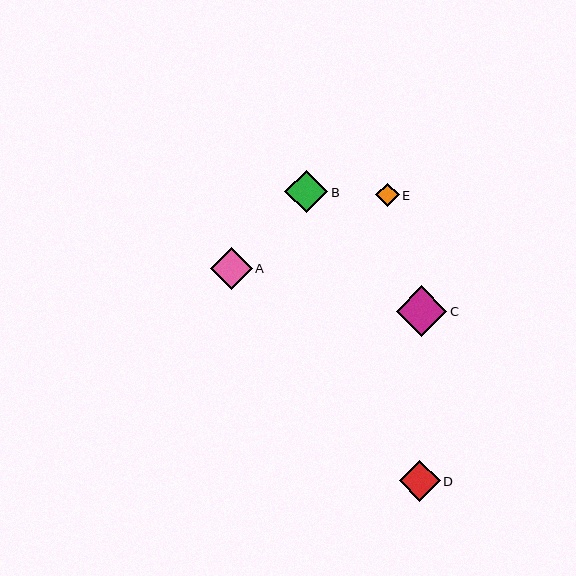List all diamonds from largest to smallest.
From largest to smallest: C, B, A, D, E.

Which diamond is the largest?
Diamond C is the largest with a size of approximately 51 pixels.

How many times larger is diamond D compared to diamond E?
Diamond D is approximately 1.8 times the size of diamond E.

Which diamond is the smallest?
Diamond E is the smallest with a size of approximately 23 pixels.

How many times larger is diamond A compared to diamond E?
Diamond A is approximately 1.8 times the size of diamond E.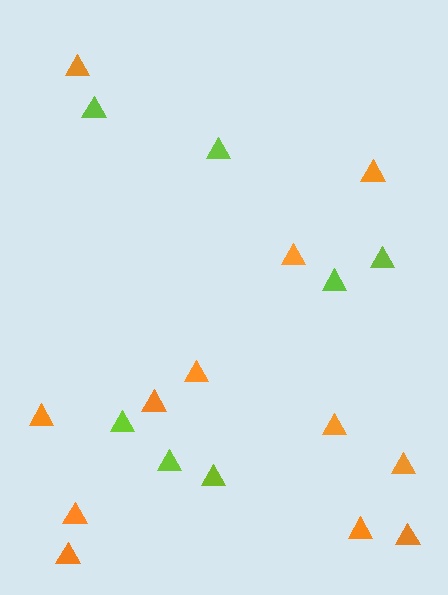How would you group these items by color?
There are 2 groups: one group of lime triangles (7) and one group of orange triangles (12).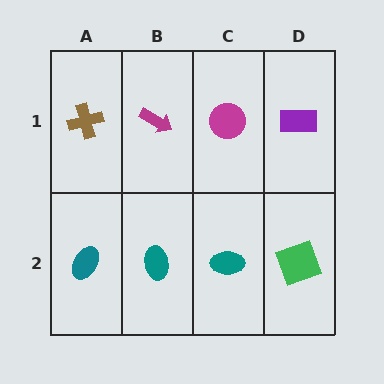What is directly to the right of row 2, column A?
A teal ellipse.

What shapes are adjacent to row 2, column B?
A magenta arrow (row 1, column B), a teal ellipse (row 2, column A), a teal ellipse (row 2, column C).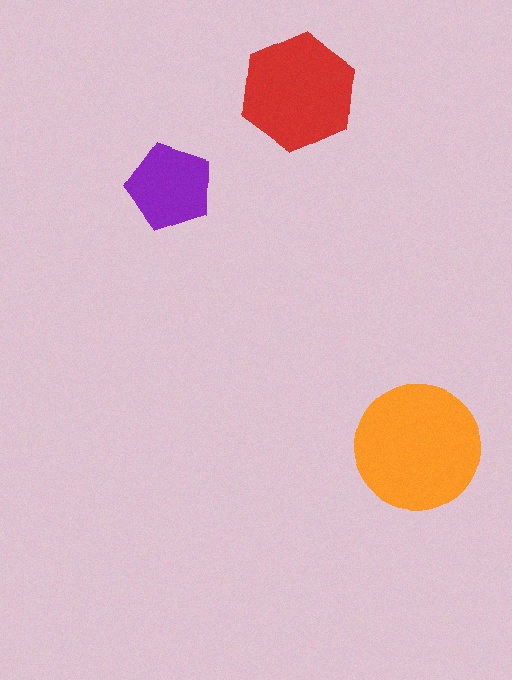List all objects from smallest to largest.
The purple pentagon, the red hexagon, the orange circle.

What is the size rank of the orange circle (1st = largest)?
1st.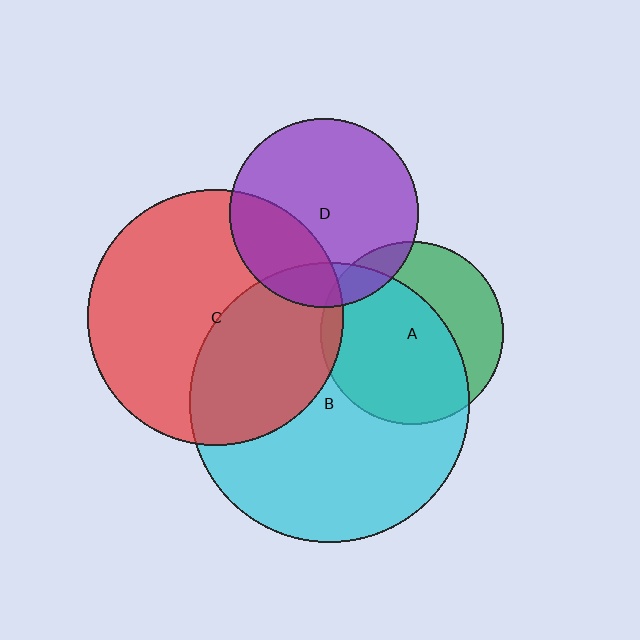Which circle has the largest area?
Circle B (cyan).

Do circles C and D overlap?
Yes.